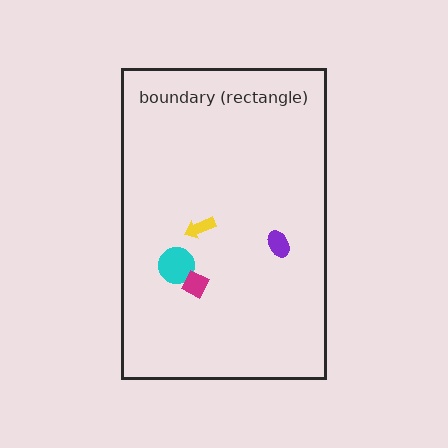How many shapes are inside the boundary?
4 inside, 0 outside.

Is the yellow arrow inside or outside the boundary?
Inside.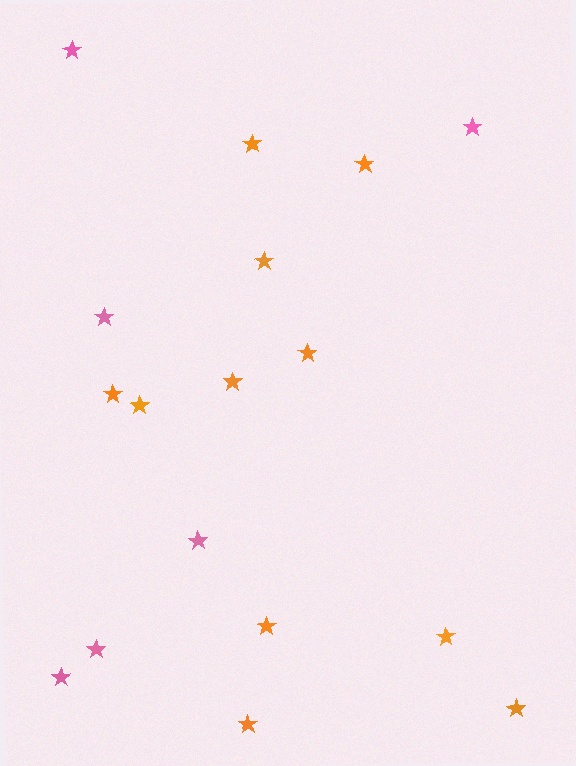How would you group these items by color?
There are 2 groups: one group of orange stars (11) and one group of pink stars (6).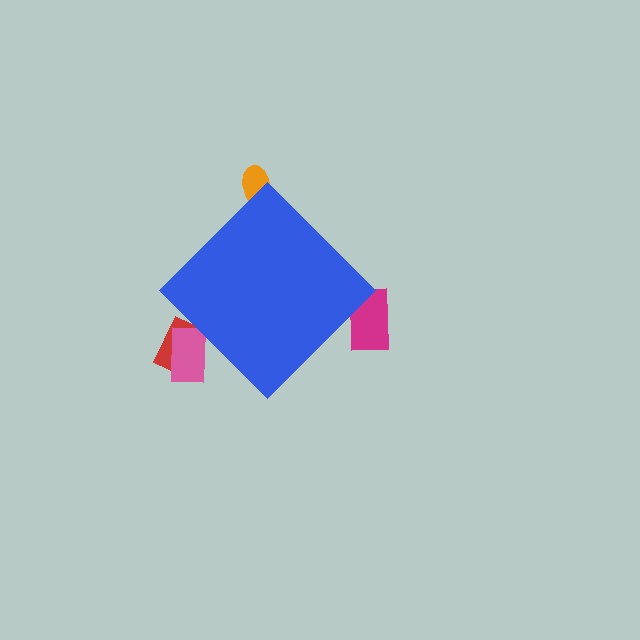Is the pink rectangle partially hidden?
Yes, the pink rectangle is partially hidden behind the blue diamond.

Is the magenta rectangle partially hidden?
Yes, the magenta rectangle is partially hidden behind the blue diamond.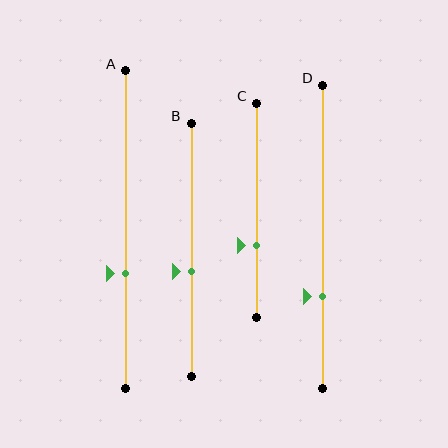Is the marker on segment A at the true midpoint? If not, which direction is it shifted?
No, the marker on segment A is shifted downward by about 14% of the segment length.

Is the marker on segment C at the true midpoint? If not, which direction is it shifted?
No, the marker on segment C is shifted downward by about 16% of the segment length.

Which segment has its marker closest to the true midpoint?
Segment B has its marker closest to the true midpoint.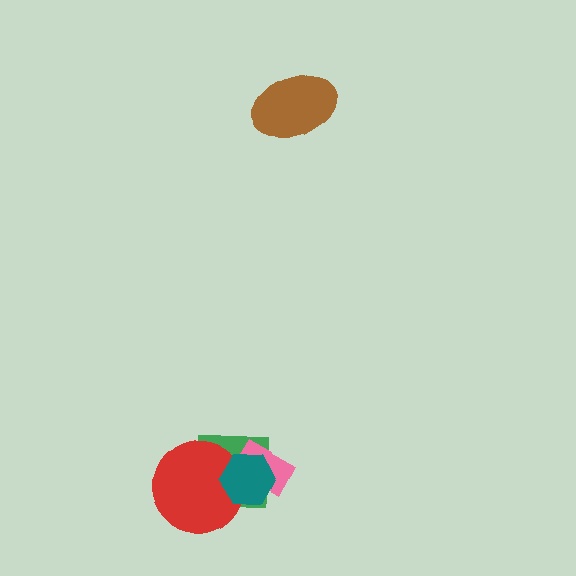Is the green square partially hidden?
Yes, it is partially covered by another shape.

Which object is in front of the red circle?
The teal hexagon is in front of the red circle.